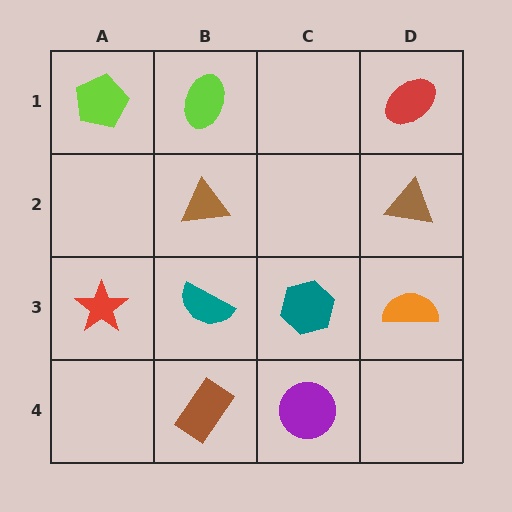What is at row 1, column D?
A red ellipse.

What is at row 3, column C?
A teal hexagon.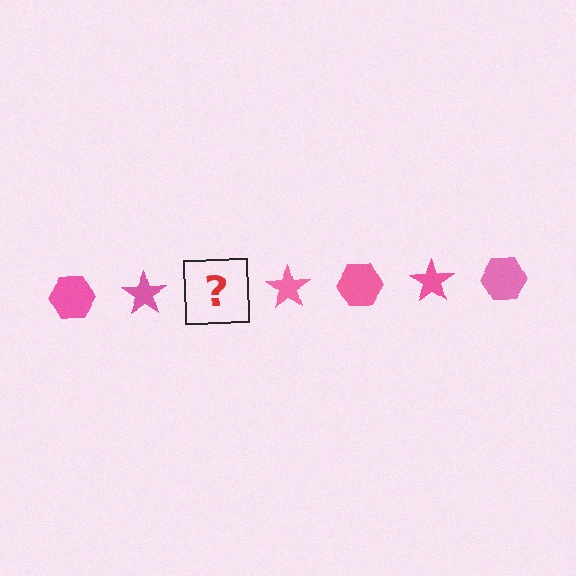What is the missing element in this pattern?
The missing element is a pink hexagon.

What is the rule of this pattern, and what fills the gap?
The rule is that the pattern cycles through hexagon, star shapes in pink. The gap should be filled with a pink hexagon.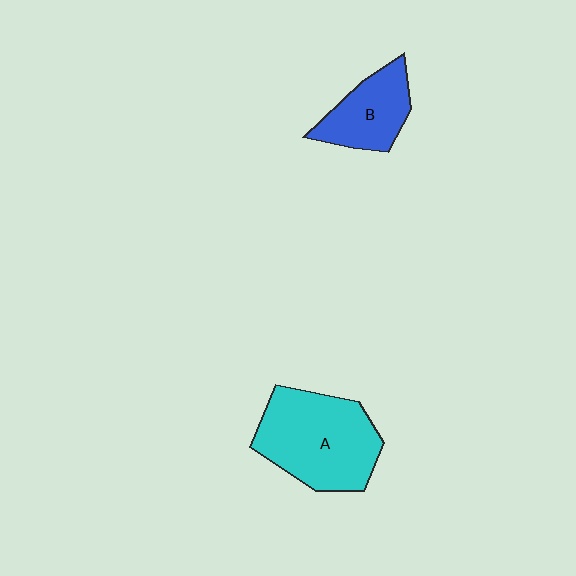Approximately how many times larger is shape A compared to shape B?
Approximately 1.7 times.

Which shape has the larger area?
Shape A (cyan).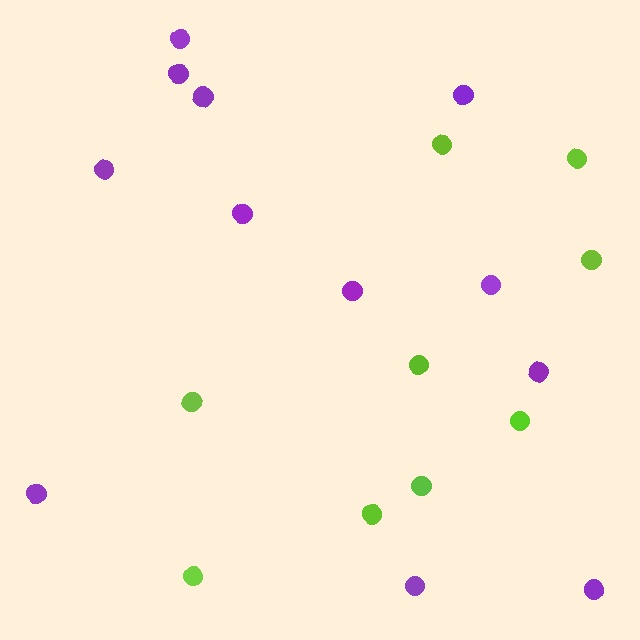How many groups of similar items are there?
There are 2 groups: one group of purple circles (12) and one group of lime circles (9).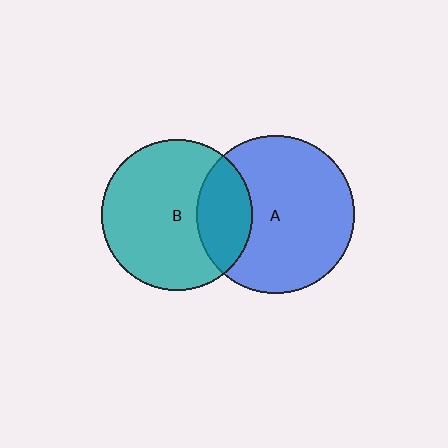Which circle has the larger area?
Circle A (blue).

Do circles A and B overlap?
Yes.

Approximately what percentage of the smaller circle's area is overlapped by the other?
Approximately 25%.